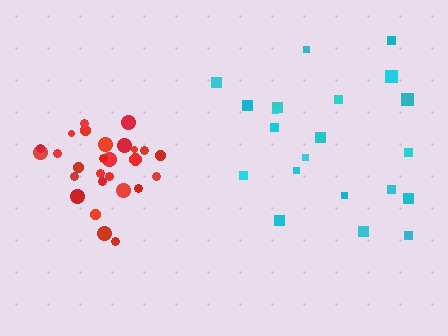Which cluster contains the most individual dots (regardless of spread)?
Red (27).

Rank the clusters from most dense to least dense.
red, cyan.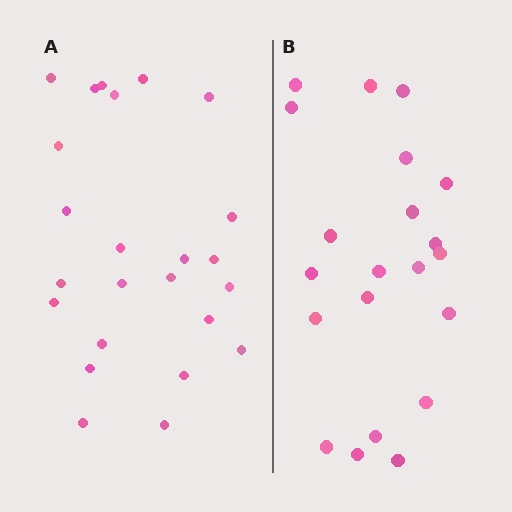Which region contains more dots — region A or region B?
Region A (the left region) has more dots.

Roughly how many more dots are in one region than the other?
Region A has just a few more — roughly 2 or 3 more dots than region B.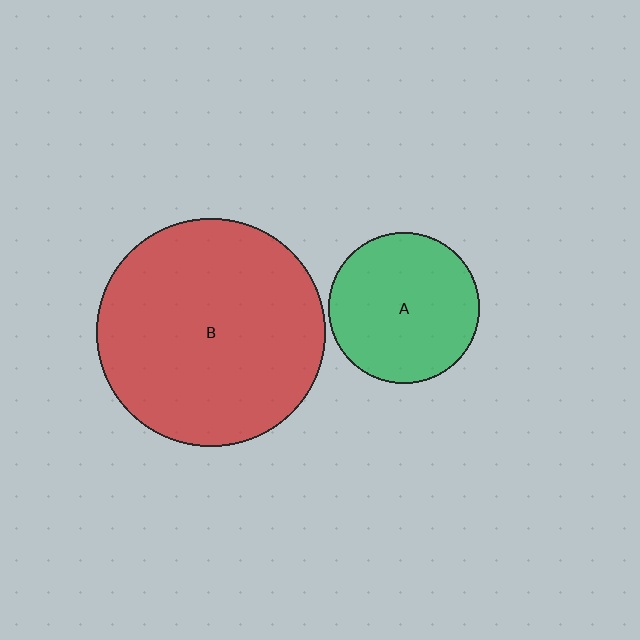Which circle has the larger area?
Circle B (red).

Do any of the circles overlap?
No, none of the circles overlap.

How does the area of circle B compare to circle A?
Approximately 2.3 times.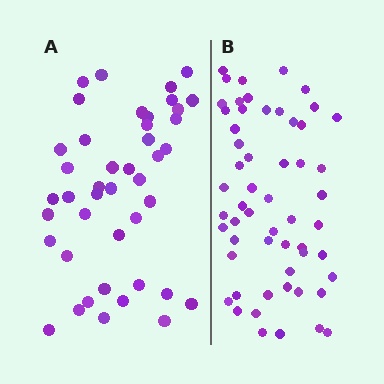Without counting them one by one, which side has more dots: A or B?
Region B (the right region) has more dots.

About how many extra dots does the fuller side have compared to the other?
Region B has approximately 15 more dots than region A.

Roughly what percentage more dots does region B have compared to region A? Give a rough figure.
About 30% more.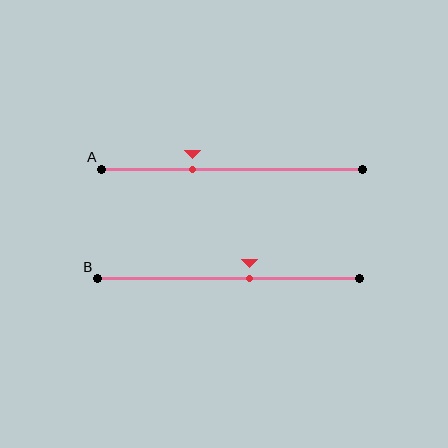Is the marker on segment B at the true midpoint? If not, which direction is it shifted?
No, the marker on segment B is shifted to the right by about 8% of the segment length.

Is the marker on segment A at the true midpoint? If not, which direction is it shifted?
No, the marker on segment A is shifted to the left by about 15% of the segment length.